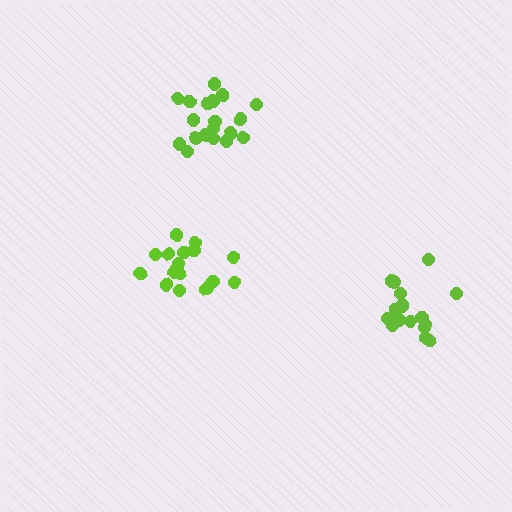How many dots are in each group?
Group 1: 19 dots, Group 2: 17 dots, Group 3: 18 dots (54 total).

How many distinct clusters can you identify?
There are 3 distinct clusters.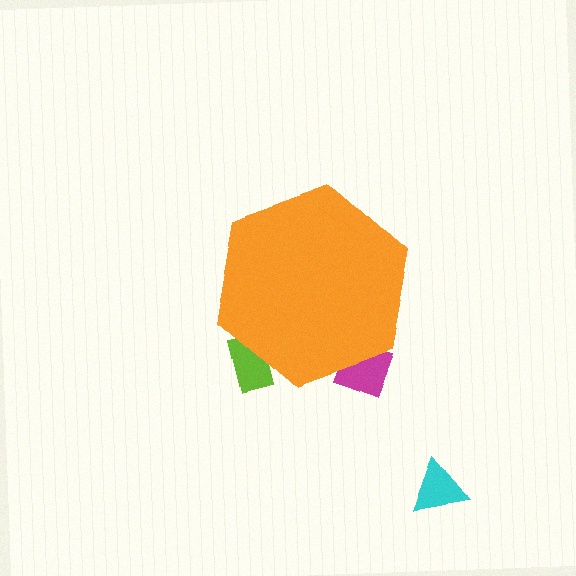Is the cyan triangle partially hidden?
No, the cyan triangle is fully visible.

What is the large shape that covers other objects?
An orange hexagon.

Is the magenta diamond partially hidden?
Yes, the magenta diamond is partially hidden behind the orange hexagon.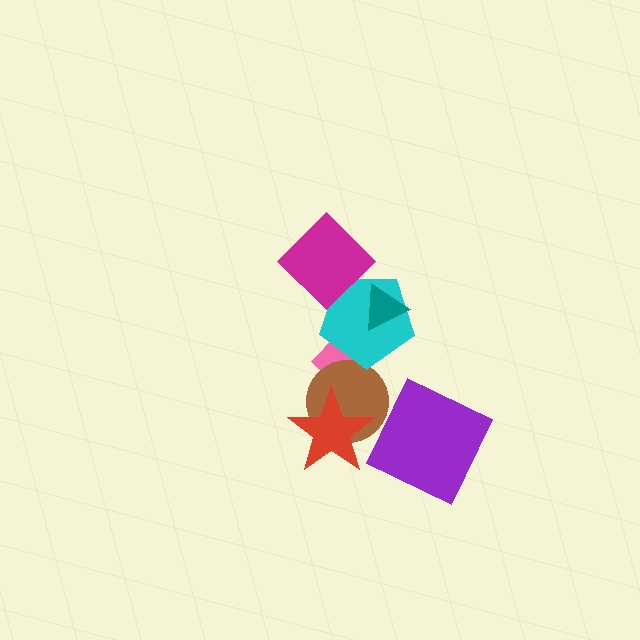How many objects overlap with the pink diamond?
2 objects overlap with the pink diamond.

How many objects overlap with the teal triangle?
1 object overlaps with the teal triangle.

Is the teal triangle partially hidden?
No, no other shape covers it.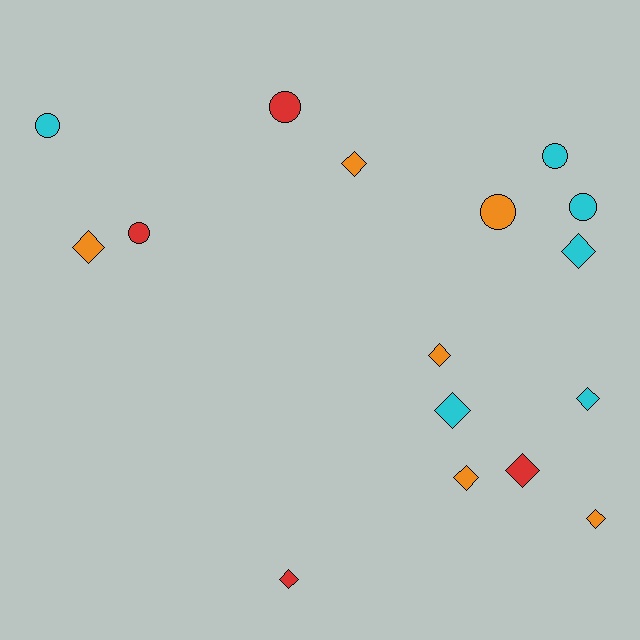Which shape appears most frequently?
Diamond, with 10 objects.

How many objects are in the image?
There are 16 objects.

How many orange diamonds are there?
There are 5 orange diamonds.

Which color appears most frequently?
Orange, with 6 objects.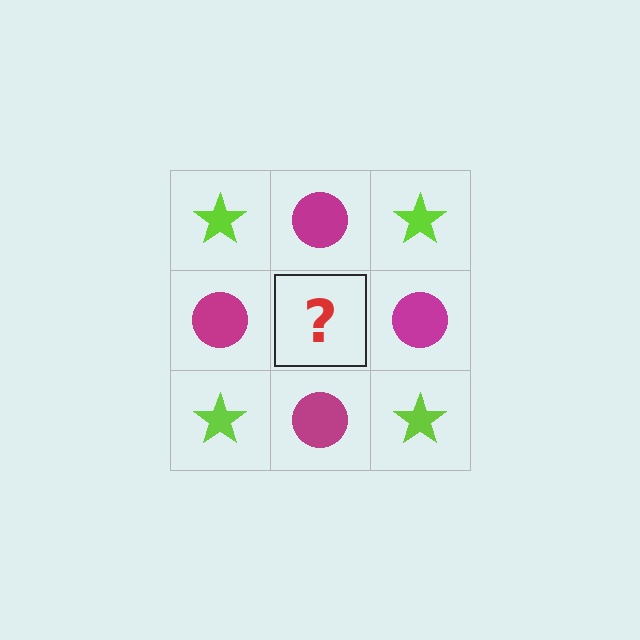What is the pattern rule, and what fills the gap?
The rule is that it alternates lime star and magenta circle in a checkerboard pattern. The gap should be filled with a lime star.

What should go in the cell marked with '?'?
The missing cell should contain a lime star.